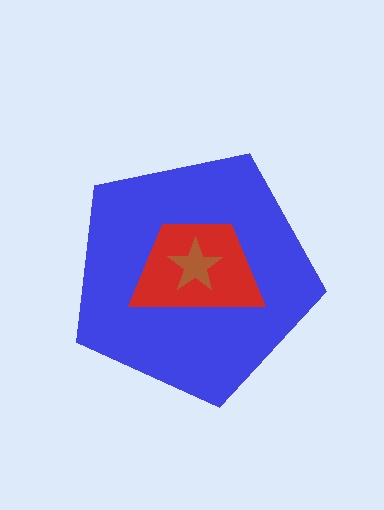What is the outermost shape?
The blue pentagon.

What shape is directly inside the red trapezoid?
The brown star.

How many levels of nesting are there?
3.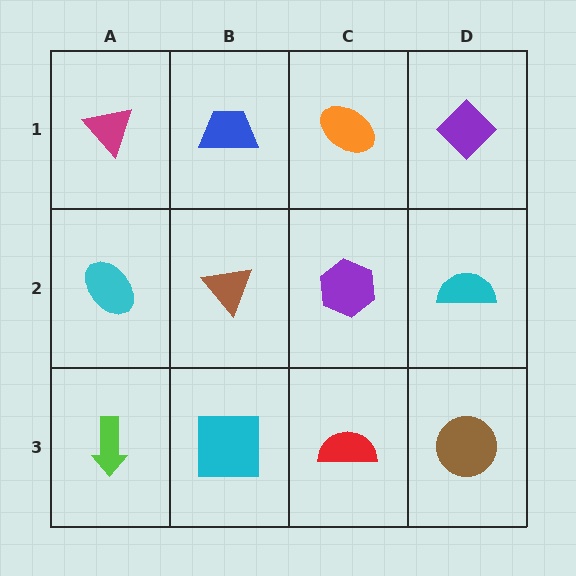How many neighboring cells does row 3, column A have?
2.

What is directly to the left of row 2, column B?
A cyan ellipse.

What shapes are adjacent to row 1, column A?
A cyan ellipse (row 2, column A), a blue trapezoid (row 1, column B).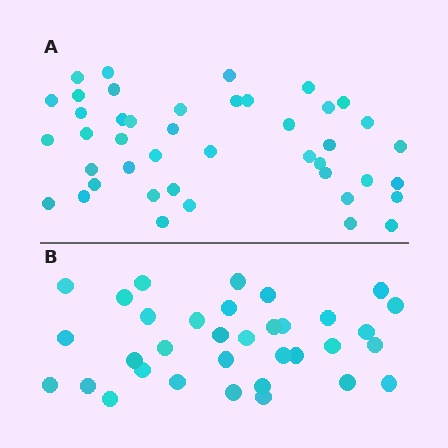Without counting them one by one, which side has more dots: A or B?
Region A (the top region) has more dots.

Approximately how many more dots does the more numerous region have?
Region A has roughly 8 or so more dots than region B.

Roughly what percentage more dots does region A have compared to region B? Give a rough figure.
About 25% more.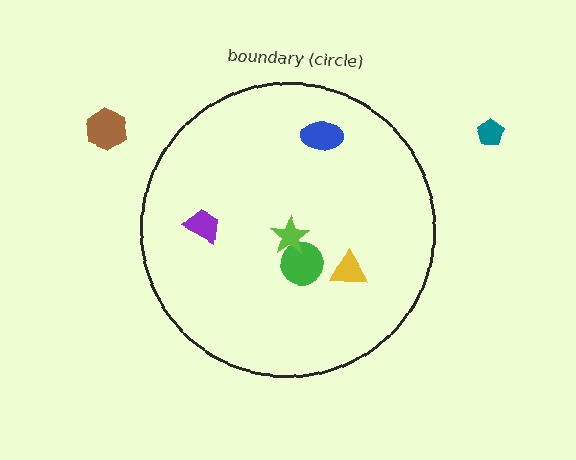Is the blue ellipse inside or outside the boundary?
Inside.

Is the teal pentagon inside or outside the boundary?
Outside.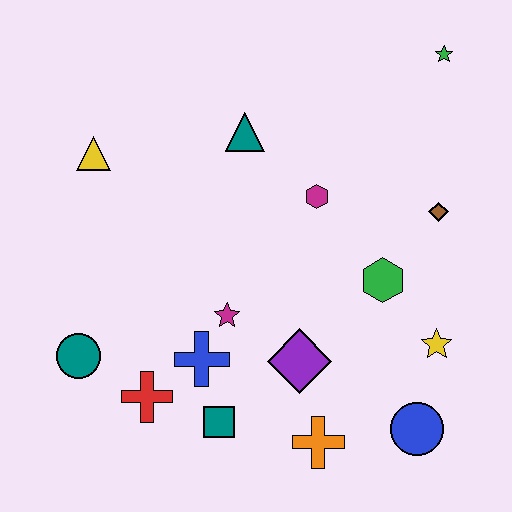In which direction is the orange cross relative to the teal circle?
The orange cross is to the right of the teal circle.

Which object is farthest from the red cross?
The green star is farthest from the red cross.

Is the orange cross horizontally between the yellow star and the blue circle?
No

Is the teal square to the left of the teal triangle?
Yes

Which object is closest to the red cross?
The blue cross is closest to the red cross.